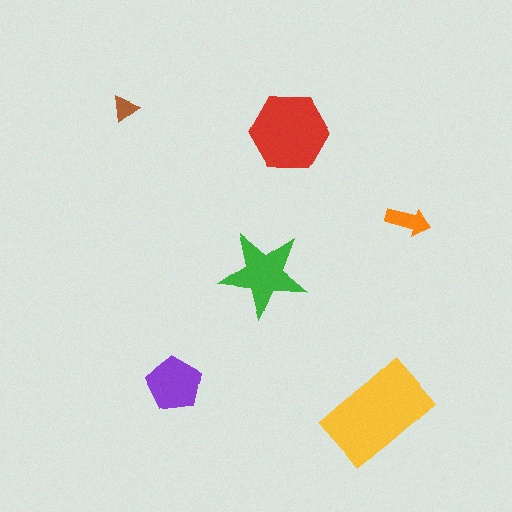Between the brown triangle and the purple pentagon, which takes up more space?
The purple pentagon.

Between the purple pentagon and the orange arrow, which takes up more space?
The purple pentagon.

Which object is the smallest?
The brown triangle.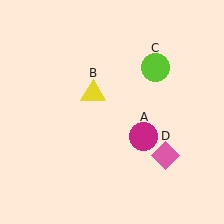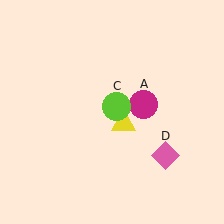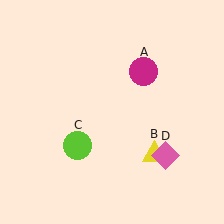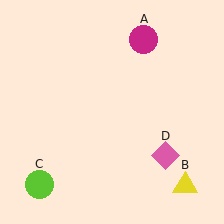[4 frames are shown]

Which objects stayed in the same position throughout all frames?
Pink diamond (object D) remained stationary.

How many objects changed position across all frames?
3 objects changed position: magenta circle (object A), yellow triangle (object B), lime circle (object C).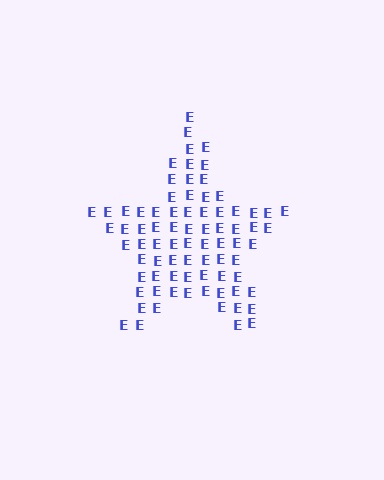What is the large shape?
The large shape is a star.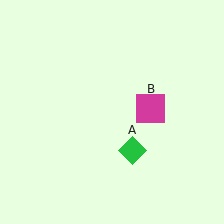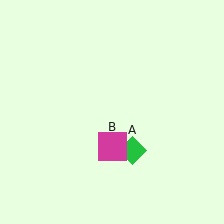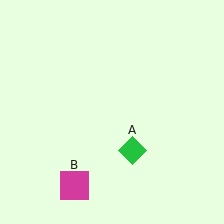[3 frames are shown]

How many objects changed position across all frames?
1 object changed position: magenta square (object B).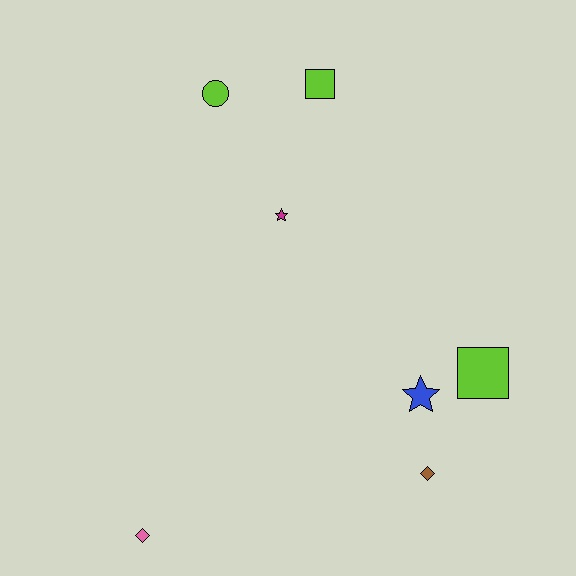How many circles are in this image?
There is 1 circle.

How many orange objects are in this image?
There are no orange objects.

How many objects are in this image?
There are 7 objects.